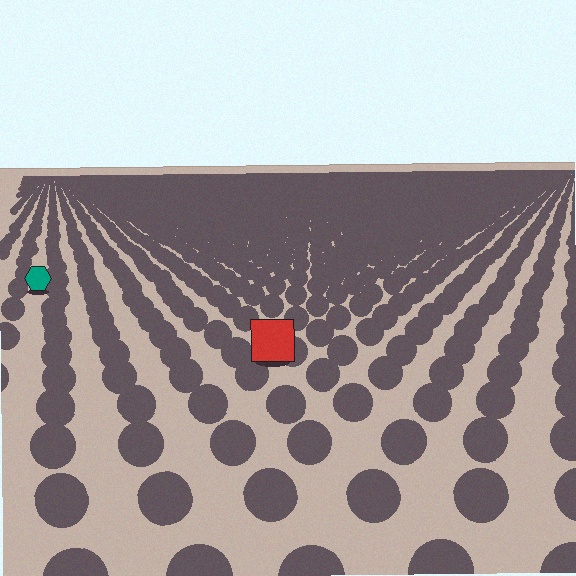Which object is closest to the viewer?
The red square is closest. The texture marks near it are larger and more spread out.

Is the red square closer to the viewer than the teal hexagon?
Yes. The red square is closer — you can tell from the texture gradient: the ground texture is coarser near it.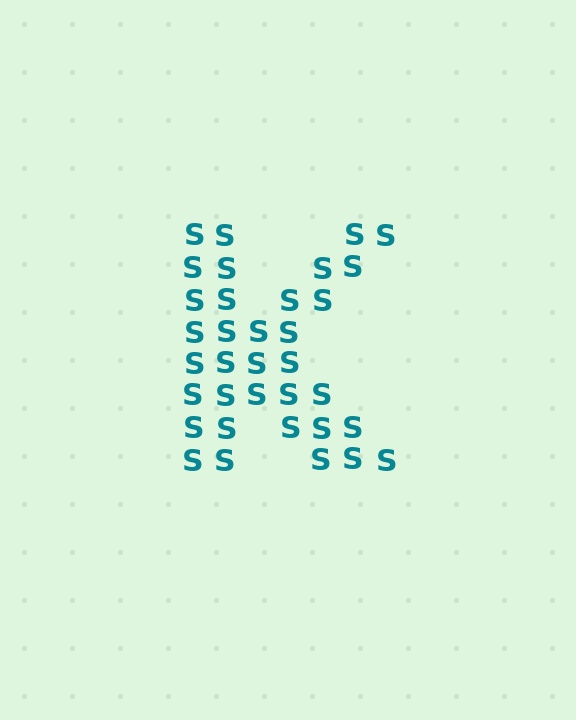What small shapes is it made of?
It is made of small letter S's.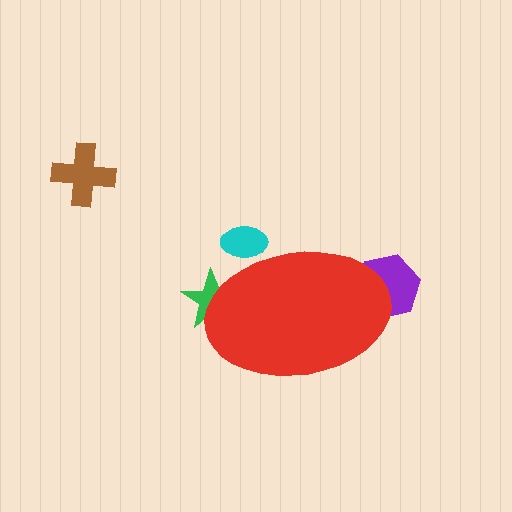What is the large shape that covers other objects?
A red ellipse.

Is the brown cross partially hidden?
No, the brown cross is fully visible.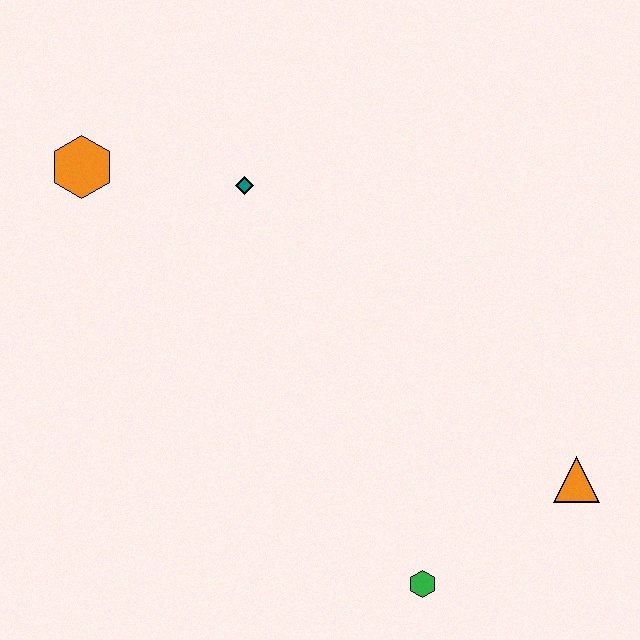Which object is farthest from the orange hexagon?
The orange triangle is farthest from the orange hexagon.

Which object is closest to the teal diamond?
The orange hexagon is closest to the teal diamond.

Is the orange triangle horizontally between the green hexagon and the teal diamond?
No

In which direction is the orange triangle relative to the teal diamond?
The orange triangle is to the right of the teal diamond.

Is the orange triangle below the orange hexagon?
Yes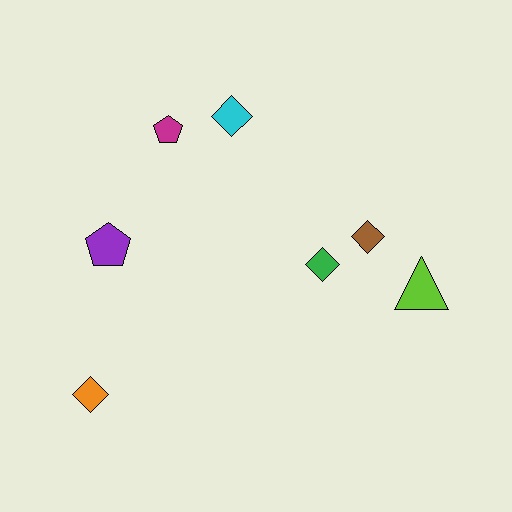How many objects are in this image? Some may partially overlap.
There are 7 objects.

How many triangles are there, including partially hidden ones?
There is 1 triangle.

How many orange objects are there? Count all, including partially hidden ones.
There is 1 orange object.